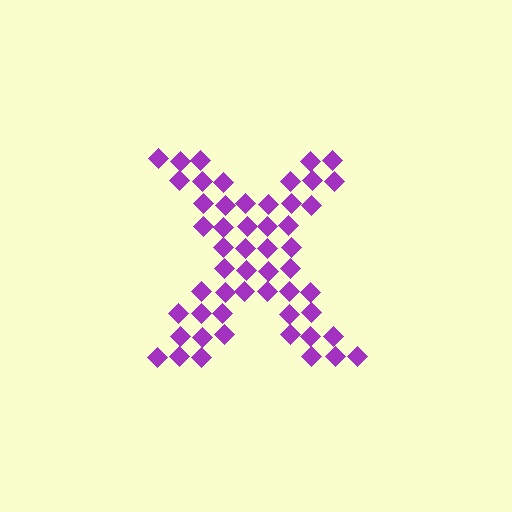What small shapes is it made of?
It is made of small diamonds.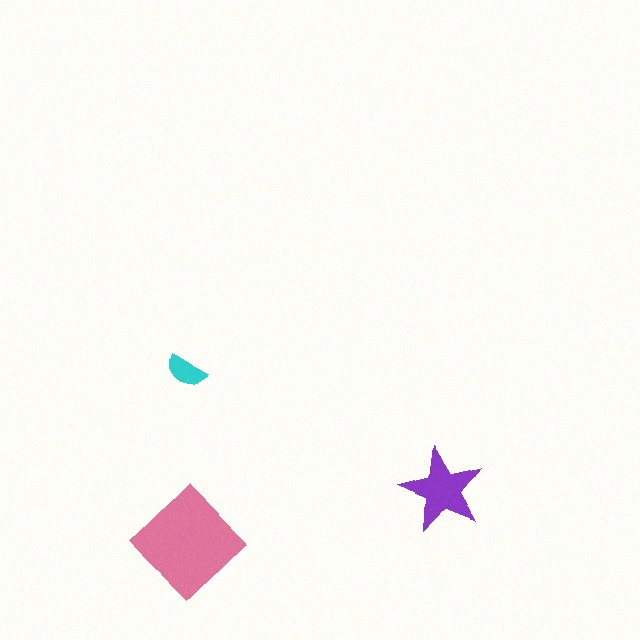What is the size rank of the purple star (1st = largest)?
2nd.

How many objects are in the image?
There are 3 objects in the image.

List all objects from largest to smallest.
The pink diamond, the purple star, the cyan semicircle.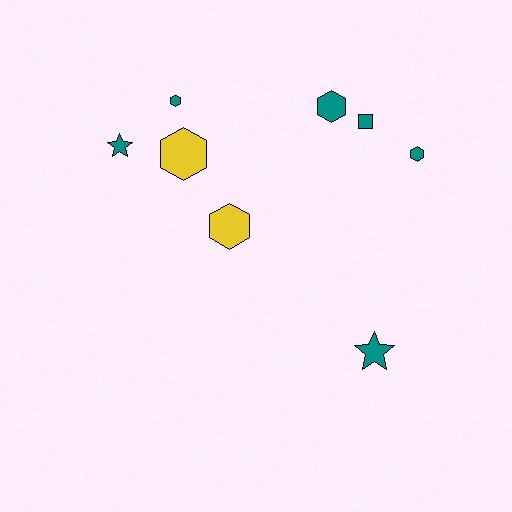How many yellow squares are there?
There are no yellow squares.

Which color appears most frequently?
Teal, with 6 objects.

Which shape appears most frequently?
Hexagon, with 5 objects.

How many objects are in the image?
There are 8 objects.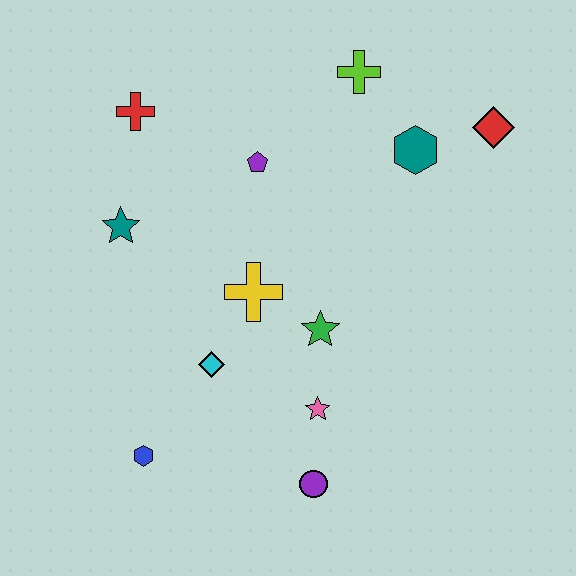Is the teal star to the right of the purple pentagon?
No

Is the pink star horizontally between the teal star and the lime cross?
Yes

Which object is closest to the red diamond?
The teal hexagon is closest to the red diamond.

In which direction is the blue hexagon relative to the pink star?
The blue hexagon is to the left of the pink star.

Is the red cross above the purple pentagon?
Yes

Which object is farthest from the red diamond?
The blue hexagon is farthest from the red diamond.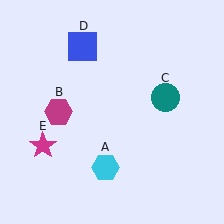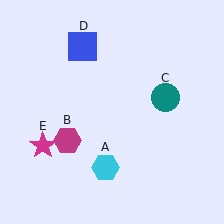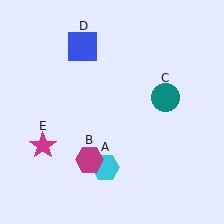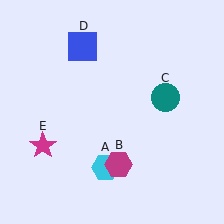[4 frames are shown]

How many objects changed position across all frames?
1 object changed position: magenta hexagon (object B).